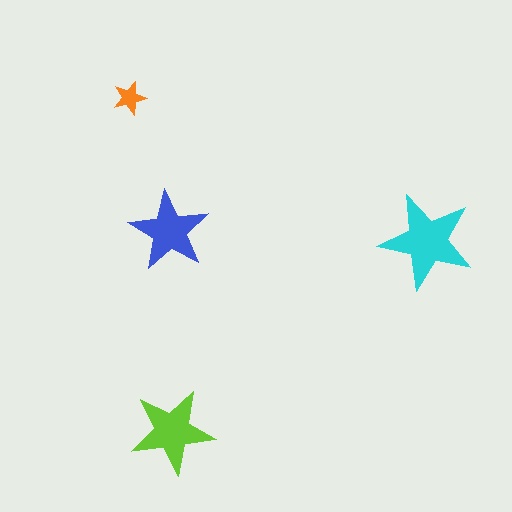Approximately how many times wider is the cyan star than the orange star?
About 3 times wider.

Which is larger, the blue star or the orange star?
The blue one.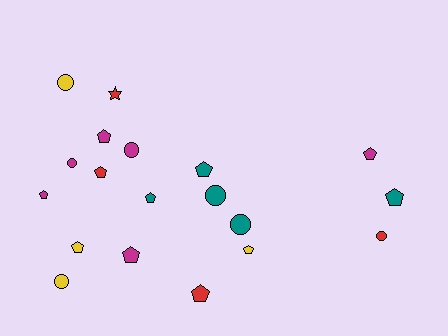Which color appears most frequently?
Magenta, with 6 objects.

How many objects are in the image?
There are 19 objects.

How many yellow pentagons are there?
There are 2 yellow pentagons.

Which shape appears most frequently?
Pentagon, with 11 objects.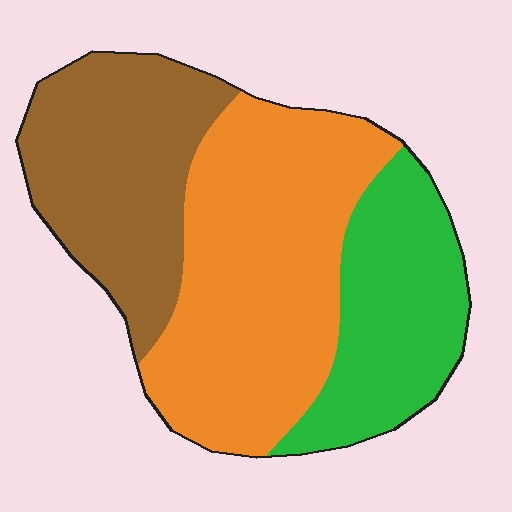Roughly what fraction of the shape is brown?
Brown covers around 30% of the shape.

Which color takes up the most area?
Orange, at roughly 45%.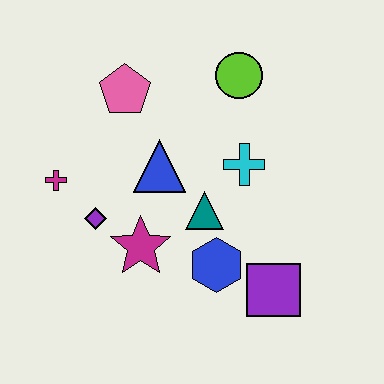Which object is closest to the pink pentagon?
The blue triangle is closest to the pink pentagon.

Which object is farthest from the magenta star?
The lime circle is farthest from the magenta star.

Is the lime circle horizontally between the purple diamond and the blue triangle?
No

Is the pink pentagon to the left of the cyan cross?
Yes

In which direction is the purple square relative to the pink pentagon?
The purple square is below the pink pentagon.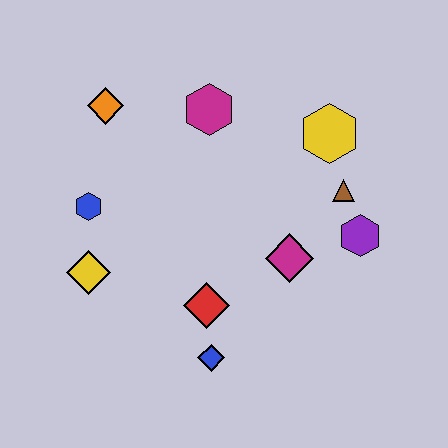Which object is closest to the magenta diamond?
The purple hexagon is closest to the magenta diamond.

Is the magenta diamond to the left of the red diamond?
No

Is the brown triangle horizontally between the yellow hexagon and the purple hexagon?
Yes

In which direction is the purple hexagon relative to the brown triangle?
The purple hexagon is below the brown triangle.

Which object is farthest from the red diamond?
The orange diamond is farthest from the red diamond.